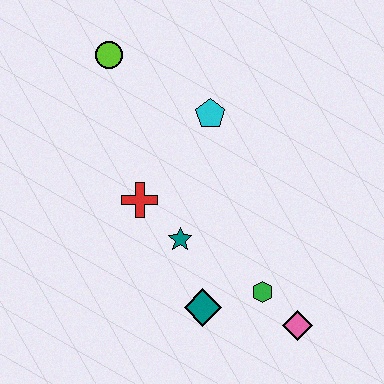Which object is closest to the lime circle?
The cyan pentagon is closest to the lime circle.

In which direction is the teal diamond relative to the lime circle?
The teal diamond is below the lime circle.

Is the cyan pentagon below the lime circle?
Yes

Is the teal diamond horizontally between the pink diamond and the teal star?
Yes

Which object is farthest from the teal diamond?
The lime circle is farthest from the teal diamond.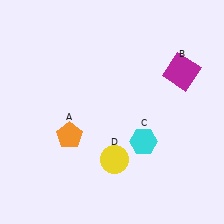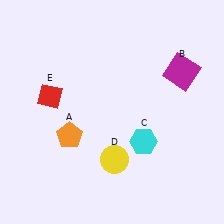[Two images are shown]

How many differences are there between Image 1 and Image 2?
There is 1 difference between the two images.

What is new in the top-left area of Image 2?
A red diamond (E) was added in the top-left area of Image 2.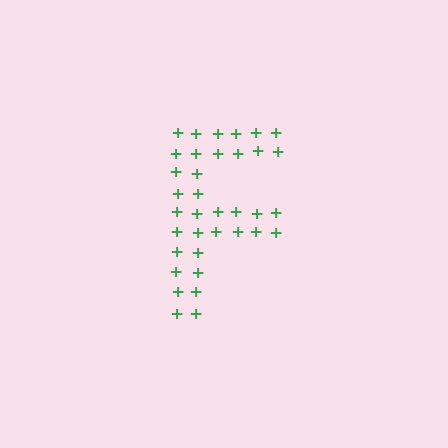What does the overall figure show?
The overall figure shows the letter F.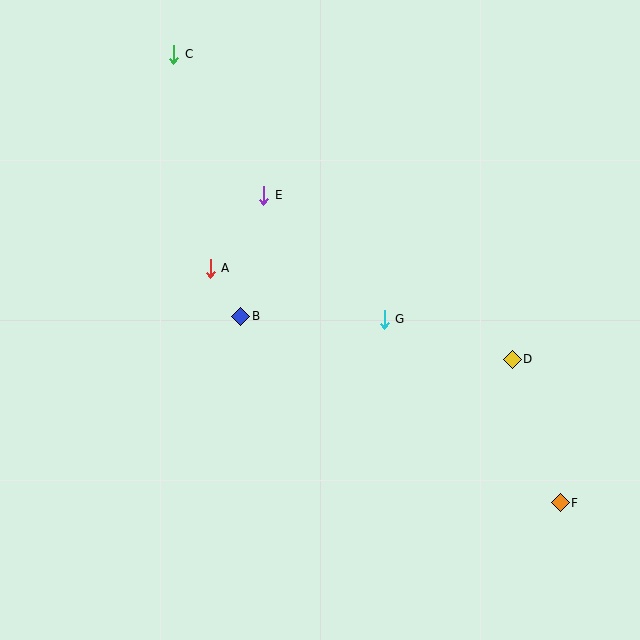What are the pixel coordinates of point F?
Point F is at (560, 503).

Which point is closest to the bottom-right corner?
Point F is closest to the bottom-right corner.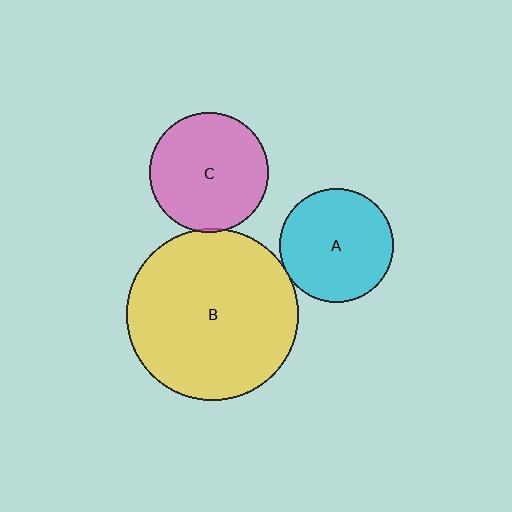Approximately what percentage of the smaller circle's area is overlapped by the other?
Approximately 5%.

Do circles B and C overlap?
Yes.